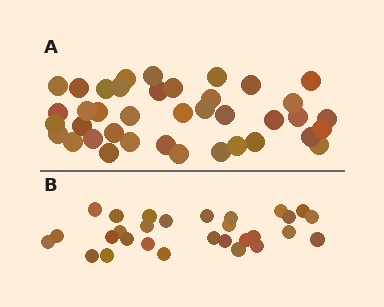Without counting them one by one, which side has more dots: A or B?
Region A (the top region) has more dots.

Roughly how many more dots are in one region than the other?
Region A has roughly 10 or so more dots than region B.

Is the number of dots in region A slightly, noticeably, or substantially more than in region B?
Region A has noticeably more, but not dramatically so. The ratio is roughly 1.3 to 1.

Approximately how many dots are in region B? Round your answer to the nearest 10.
About 30 dots. (The exact count is 29, which rounds to 30.)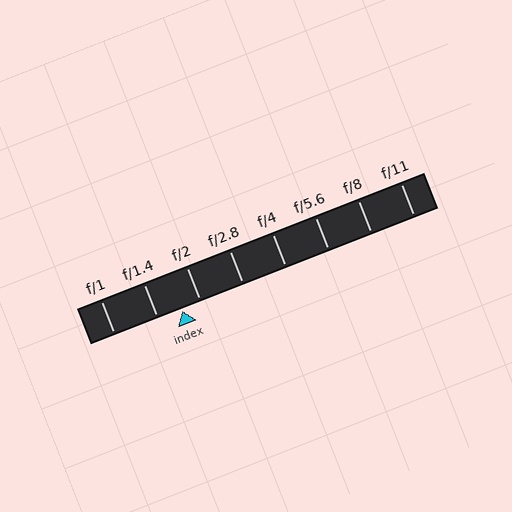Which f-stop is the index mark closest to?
The index mark is closest to f/2.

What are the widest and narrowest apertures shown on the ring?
The widest aperture shown is f/1 and the narrowest is f/11.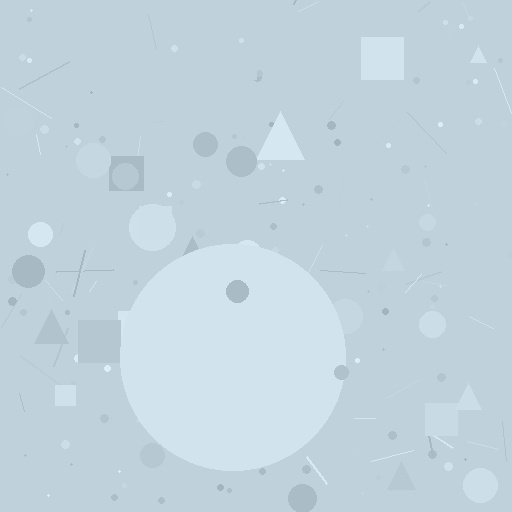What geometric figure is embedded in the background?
A circle is embedded in the background.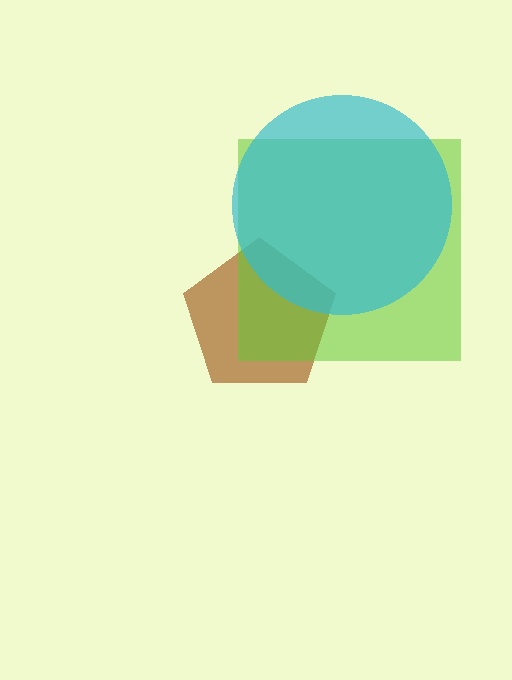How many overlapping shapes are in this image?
There are 3 overlapping shapes in the image.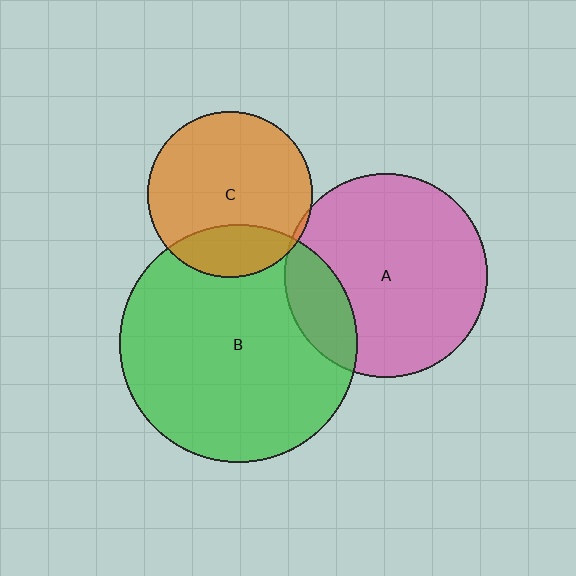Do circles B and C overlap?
Yes.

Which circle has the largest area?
Circle B (green).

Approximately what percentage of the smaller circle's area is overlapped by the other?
Approximately 20%.